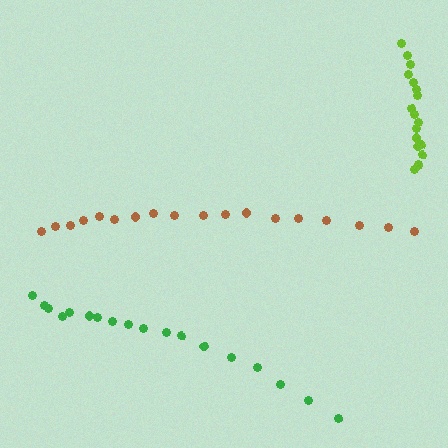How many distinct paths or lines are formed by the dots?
There are 3 distinct paths.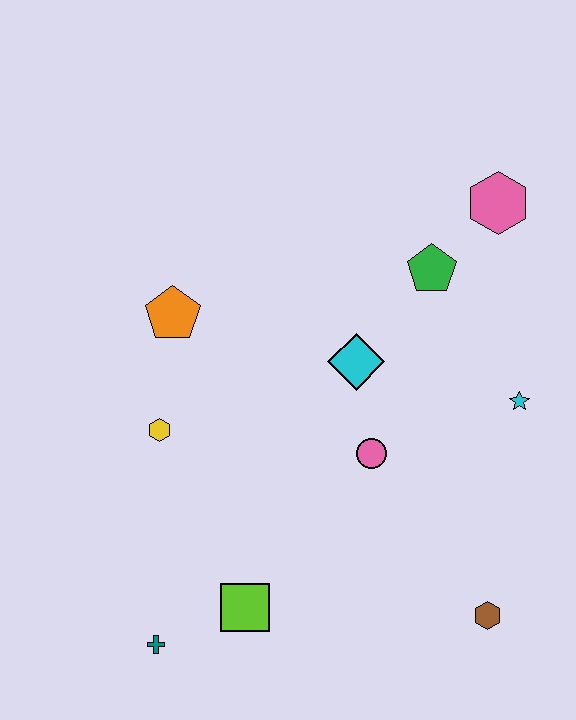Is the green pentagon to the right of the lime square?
Yes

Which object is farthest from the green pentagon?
The teal cross is farthest from the green pentagon.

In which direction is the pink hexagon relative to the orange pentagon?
The pink hexagon is to the right of the orange pentagon.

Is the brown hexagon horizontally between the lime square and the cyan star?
Yes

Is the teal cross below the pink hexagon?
Yes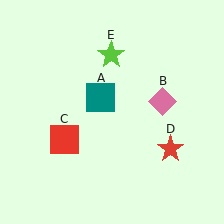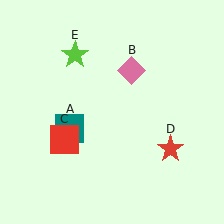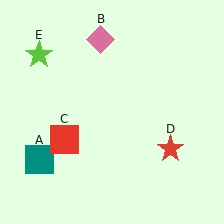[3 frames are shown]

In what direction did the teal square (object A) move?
The teal square (object A) moved down and to the left.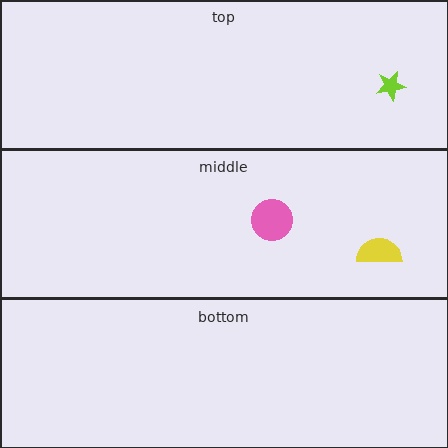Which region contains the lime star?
The top region.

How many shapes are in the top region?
1.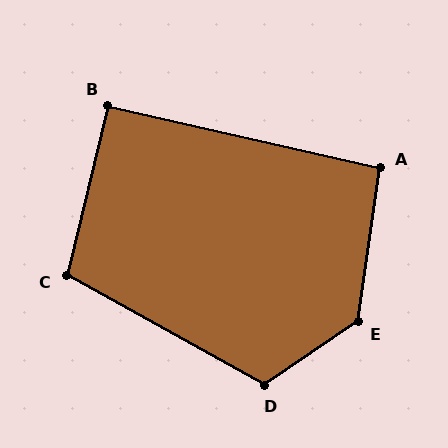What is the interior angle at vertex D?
Approximately 117 degrees (obtuse).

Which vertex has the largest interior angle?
E, at approximately 132 degrees.